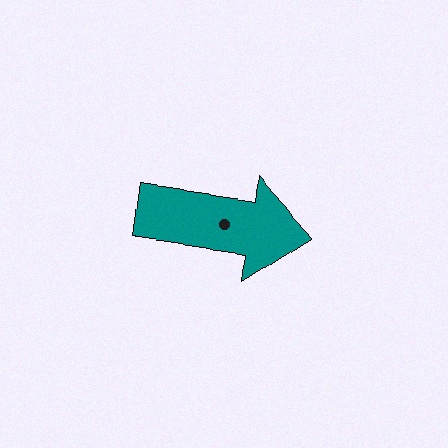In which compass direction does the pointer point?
East.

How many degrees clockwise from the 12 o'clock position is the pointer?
Approximately 98 degrees.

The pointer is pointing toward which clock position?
Roughly 3 o'clock.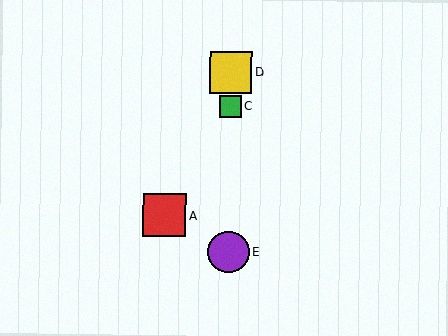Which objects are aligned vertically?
Objects B, C, D, E are aligned vertically.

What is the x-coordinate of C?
Object C is at x≈230.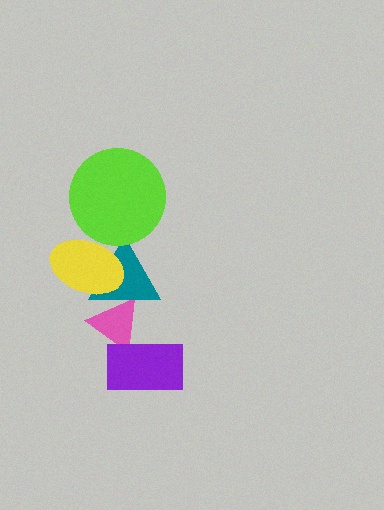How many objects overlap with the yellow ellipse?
2 objects overlap with the yellow ellipse.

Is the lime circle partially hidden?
No, no other shape covers it.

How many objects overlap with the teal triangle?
2 objects overlap with the teal triangle.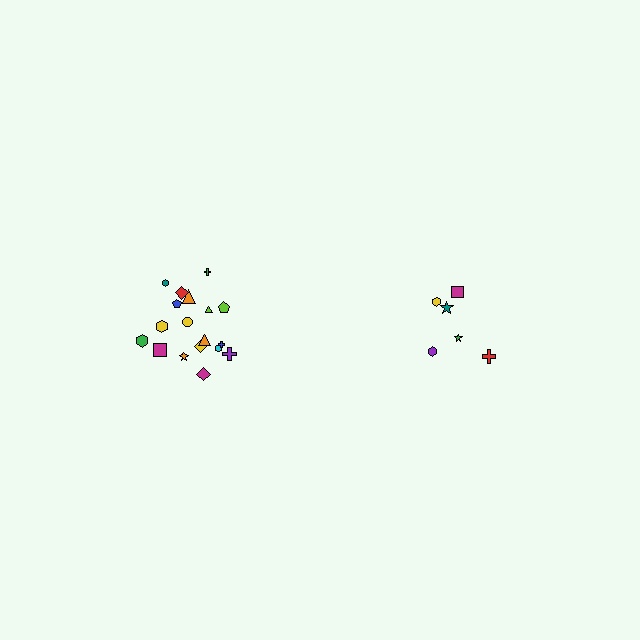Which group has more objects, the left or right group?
The left group.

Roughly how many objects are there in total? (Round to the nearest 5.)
Roughly 25 objects in total.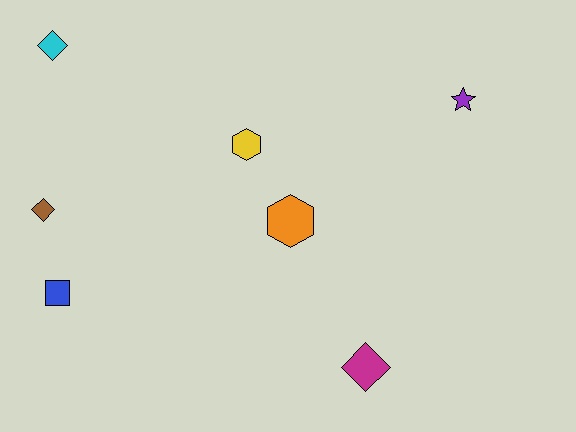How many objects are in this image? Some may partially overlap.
There are 7 objects.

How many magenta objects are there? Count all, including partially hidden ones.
There is 1 magenta object.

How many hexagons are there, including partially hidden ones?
There are 2 hexagons.